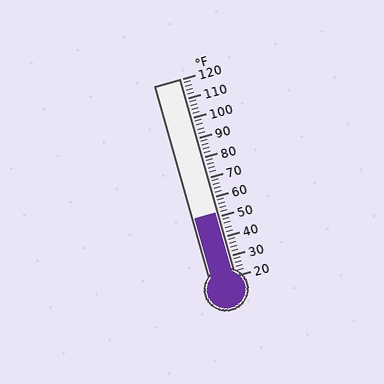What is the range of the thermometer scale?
The thermometer scale ranges from 20°F to 120°F.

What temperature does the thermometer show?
The thermometer shows approximately 52°F.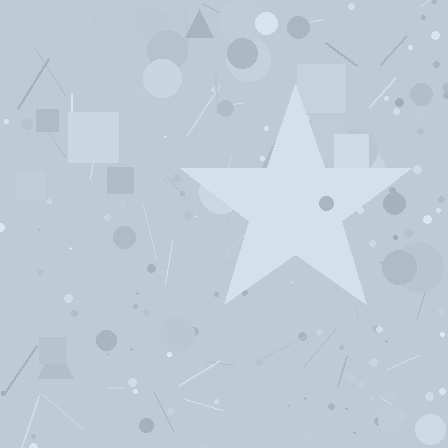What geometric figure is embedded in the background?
A star is embedded in the background.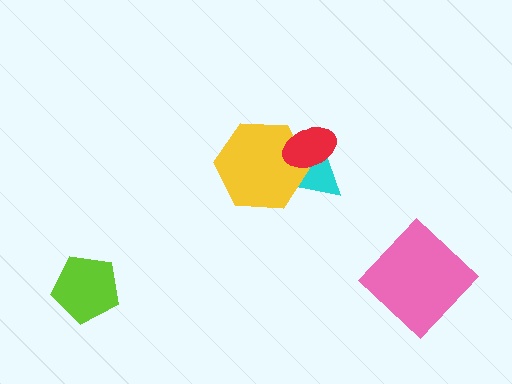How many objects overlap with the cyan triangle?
2 objects overlap with the cyan triangle.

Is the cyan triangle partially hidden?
Yes, it is partially covered by another shape.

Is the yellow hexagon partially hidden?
Yes, it is partially covered by another shape.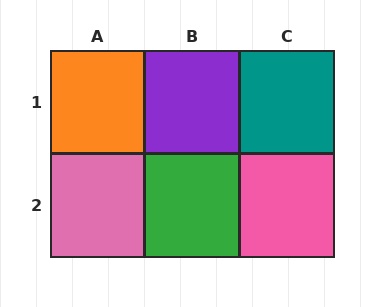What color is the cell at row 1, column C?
Teal.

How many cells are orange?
1 cell is orange.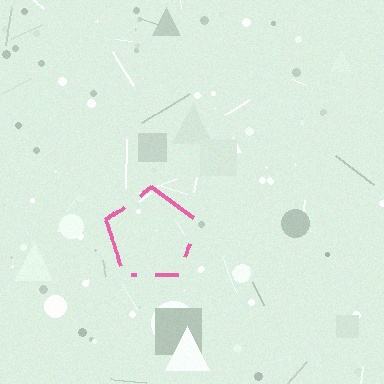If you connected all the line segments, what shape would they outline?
They would outline a pentagon.